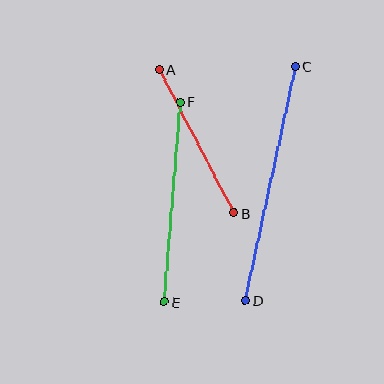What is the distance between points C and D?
The distance is approximately 239 pixels.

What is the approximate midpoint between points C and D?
The midpoint is at approximately (270, 184) pixels.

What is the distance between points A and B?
The distance is approximately 162 pixels.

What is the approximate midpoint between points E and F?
The midpoint is at approximately (172, 202) pixels.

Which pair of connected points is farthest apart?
Points C and D are farthest apart.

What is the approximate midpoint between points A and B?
The midpoint is at approximately (197, 142) pixels.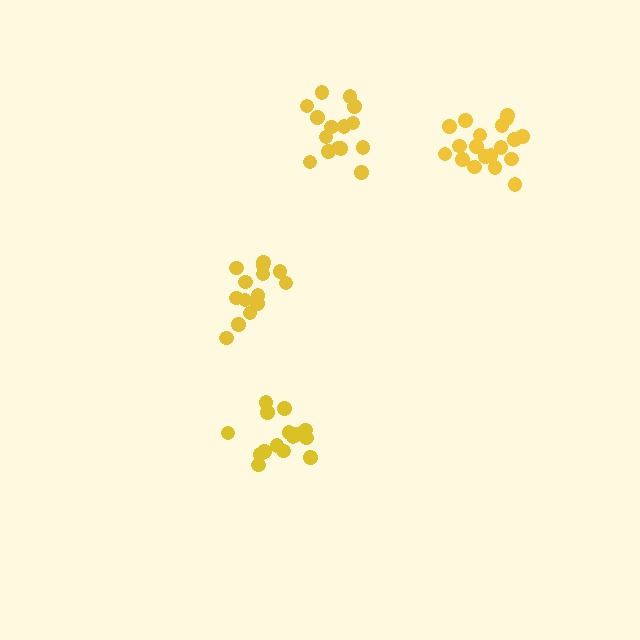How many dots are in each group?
Group 1: 14 dots, Group 2: 15 dots, Group 3: 15 dots, Group 4: 19 dots (63 total).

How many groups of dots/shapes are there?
There are 4 groups.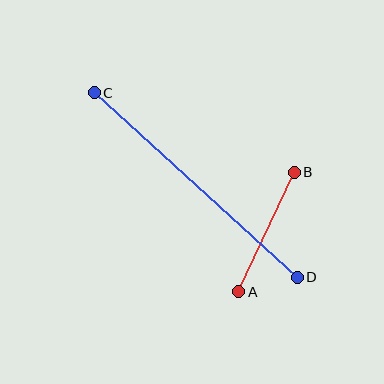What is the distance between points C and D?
The distance is approximately 274 pixels.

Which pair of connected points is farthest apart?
Points C and D are farthest apart.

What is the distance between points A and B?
The distance is approximately 132 pixels.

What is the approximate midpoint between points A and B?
The midpoint is at approximately (266, 232) pixels.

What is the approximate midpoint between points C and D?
The midpoint is at approximately (196, 185) pixels.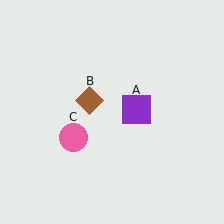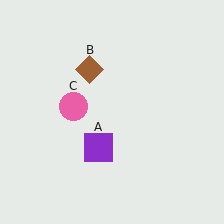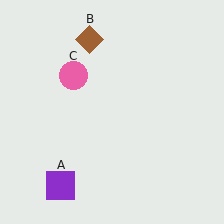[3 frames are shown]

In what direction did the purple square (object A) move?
The purple square (object A) moved down and to the left.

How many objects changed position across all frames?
3 objects changed position: purple square (object A), brown diamond (object B), pink circle (object C).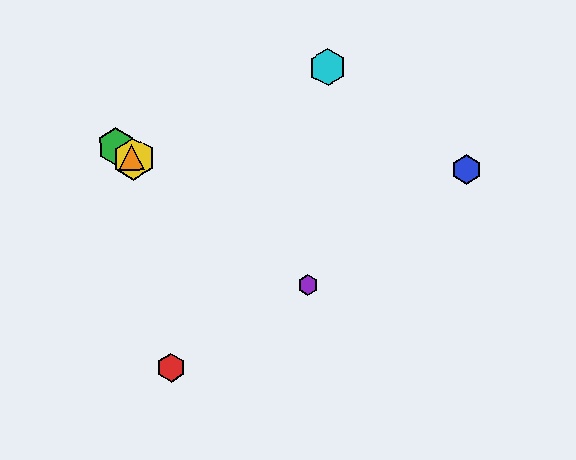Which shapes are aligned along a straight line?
The green hexagon, the yellow hexagon, the purple hexagon, the orange triangle are aligned along a straight line.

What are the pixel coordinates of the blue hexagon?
The blue hexagon is at (467, 169).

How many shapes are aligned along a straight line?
4 shapes (the green hexagon, the yellow hexagon, the purple hexagon, the orange triangle) are aligned along a straight line.